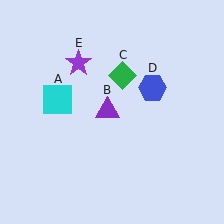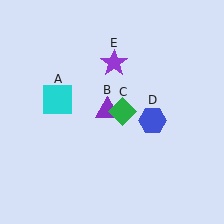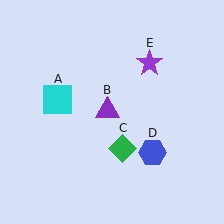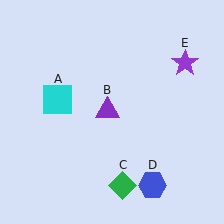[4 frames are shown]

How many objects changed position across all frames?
3 objects changed position: green diamond (object C), blue hexagon (object D), purple star (object E).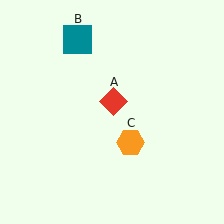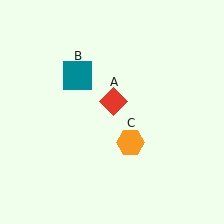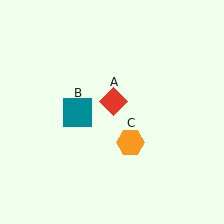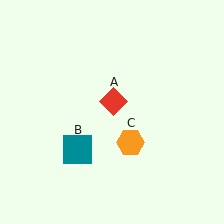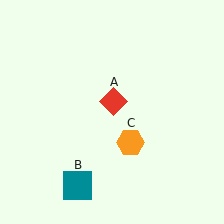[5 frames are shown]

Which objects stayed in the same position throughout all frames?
Red diamond (object A) and orange hexagon (object C) remained stationary.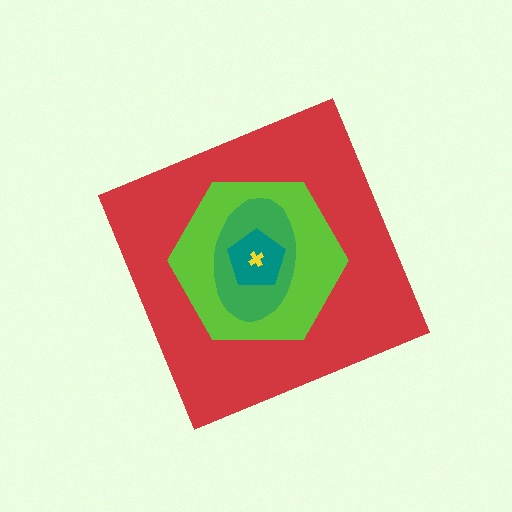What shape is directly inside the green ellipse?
The teal pentagon.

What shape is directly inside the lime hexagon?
The green ellipse.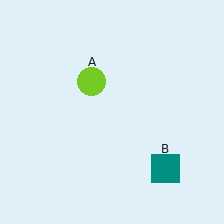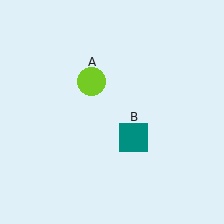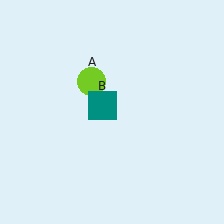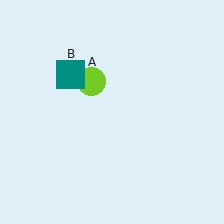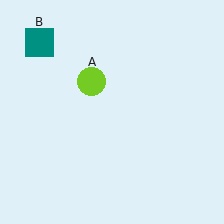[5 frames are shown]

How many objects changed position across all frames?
1 object changed position: teal square (object B).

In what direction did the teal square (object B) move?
The teal square (object B) moved up and to the left.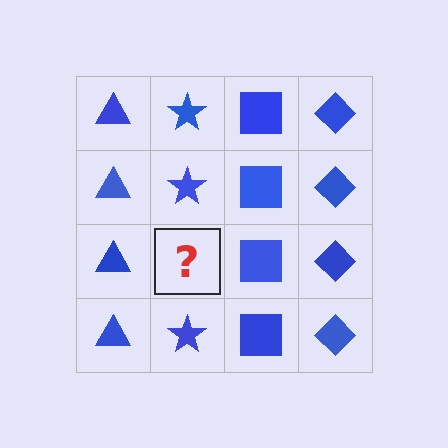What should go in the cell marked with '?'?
The missing cell should contain a blue star.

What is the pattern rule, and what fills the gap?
The rule is that each column has a consistent shape. The gap should be filled with a blue star.